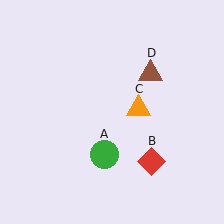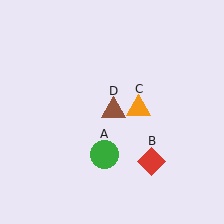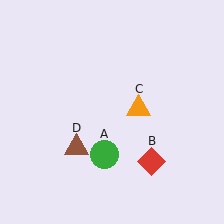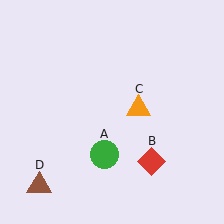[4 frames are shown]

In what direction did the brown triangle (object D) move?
The brown triangle (object D) moved down and to the left.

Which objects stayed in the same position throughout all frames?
Green circle (object A) and red diamond (object B) and orange triangle (object C) remained stationary.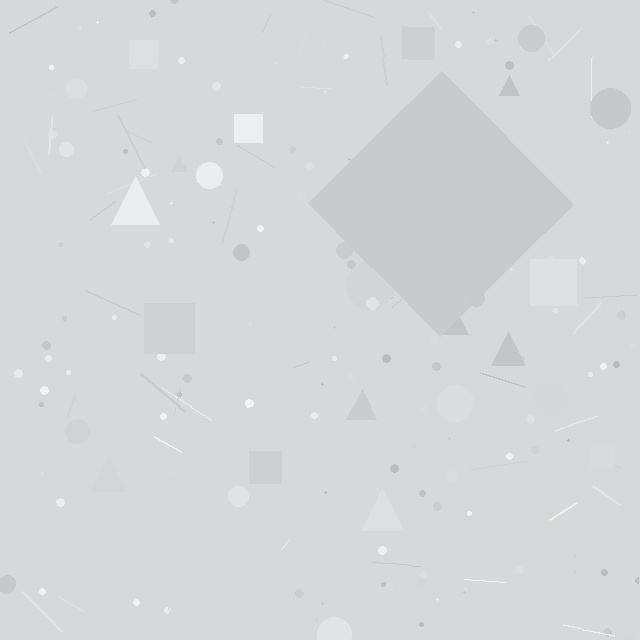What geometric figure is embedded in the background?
A diamond is embedded in the background.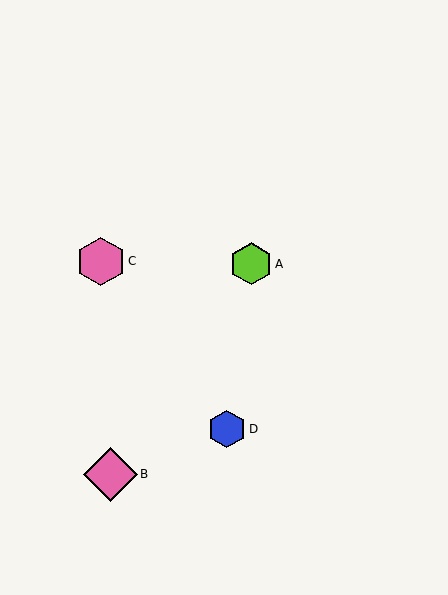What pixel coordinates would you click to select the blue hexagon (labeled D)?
Click at (227, 429) to select the blue hexagon D.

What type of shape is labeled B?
Shape B is a pink diamond.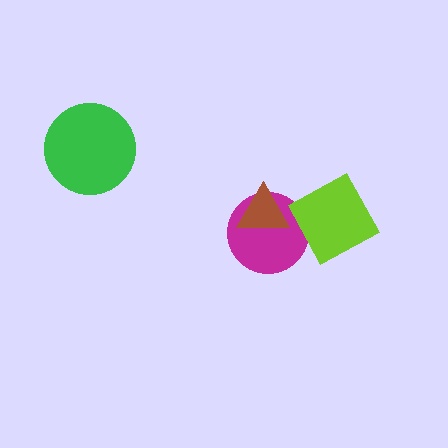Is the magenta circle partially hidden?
Yes, it is partially covered by another shape.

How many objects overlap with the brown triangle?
1 object overlaps with the brown triangle.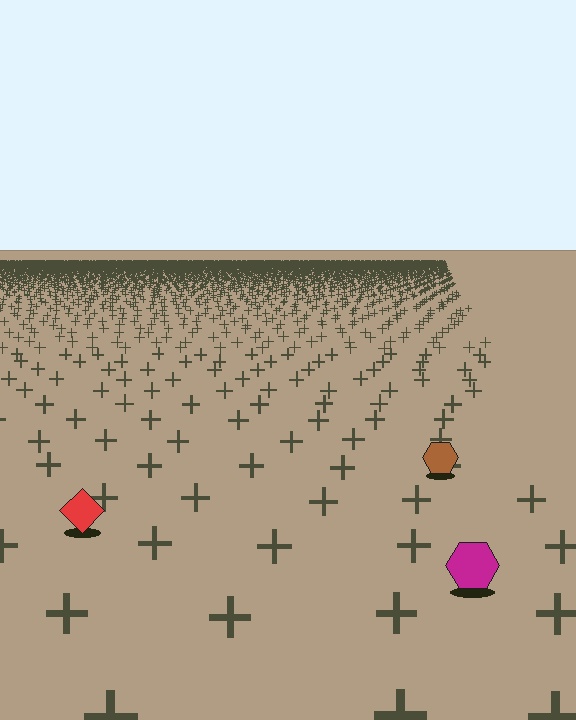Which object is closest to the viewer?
The magenta hexagon is closest. The texture marks near it are larger and more spread out.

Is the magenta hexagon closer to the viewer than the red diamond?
Yes. The magenta hexagon is closer — you can tell from the texture gradient: the ground texture is coarser near it.